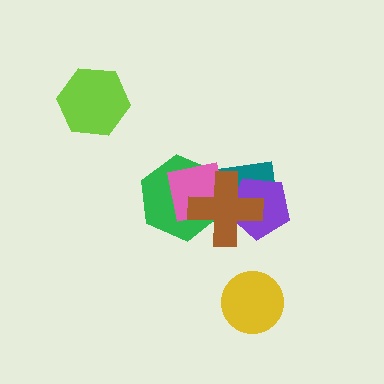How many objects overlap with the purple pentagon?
2 objects overlap with the purple pentagon.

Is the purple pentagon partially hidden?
Yes, it is partially covered by another shape.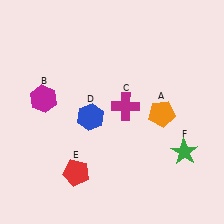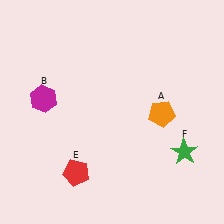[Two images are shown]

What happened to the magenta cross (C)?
The magenta cross (C) was removed in Image 2. It was in the top-right area of Image 1.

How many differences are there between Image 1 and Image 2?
There are 2 differences between the two images.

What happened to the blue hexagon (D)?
The blue hexagon (D) was removed in Image 2. It was in the bottom-left area of Image 1.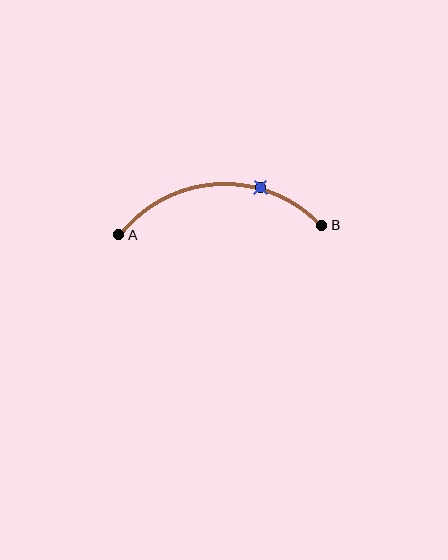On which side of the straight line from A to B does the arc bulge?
The arc bulges above the straight line connecting A and B.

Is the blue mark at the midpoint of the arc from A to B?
No. The blue mark lies on the arc but is closer to endpoint B. The arc midpoint would be at the point on the curve equidistant along the arc from both A and B.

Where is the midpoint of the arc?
The arc midpoint is the point on the curve farthest from the straight line joining A and B. It sits above that line.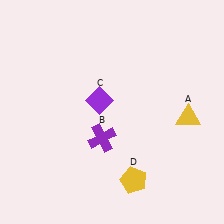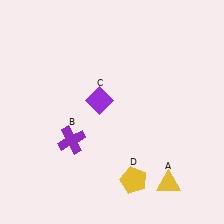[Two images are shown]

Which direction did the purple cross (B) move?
The purple cross (B) moved left.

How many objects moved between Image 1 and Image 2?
2 objects moved between the two images.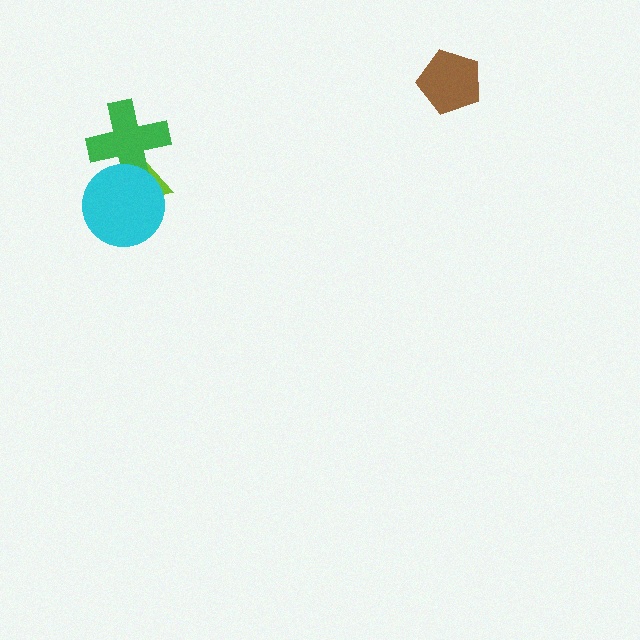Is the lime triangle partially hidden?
Yes, it is partially covered by another shape.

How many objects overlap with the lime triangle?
2 objects overlap with the lime triangle.